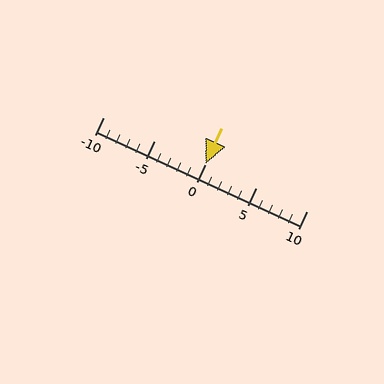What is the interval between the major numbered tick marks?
The major tick marks are spaced 5 units apart.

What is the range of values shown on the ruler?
The ruler shows values from -10 to 10.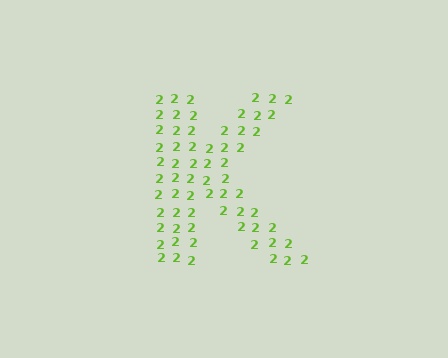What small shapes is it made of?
It is made of small digit 2's.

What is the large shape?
The large shape is the letter K.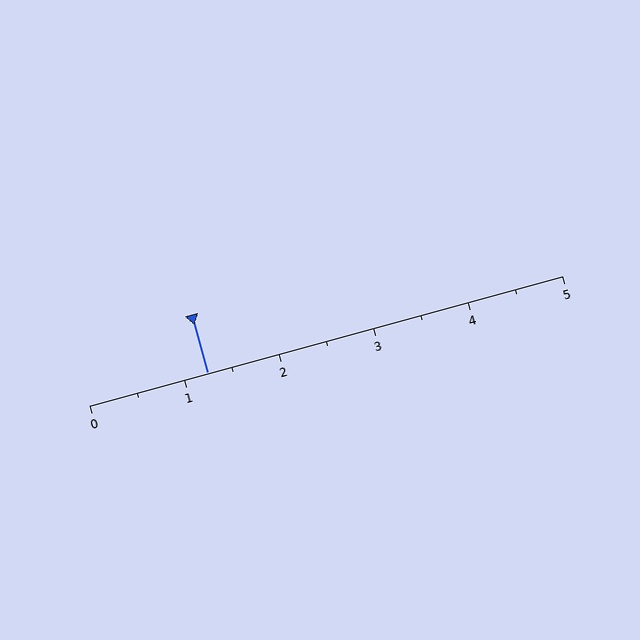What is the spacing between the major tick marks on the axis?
The major ticks are spaced 1 apart.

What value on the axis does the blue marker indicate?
The marker indicates approximately 1.2.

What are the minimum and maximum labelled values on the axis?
The axis runs from 0 to 5.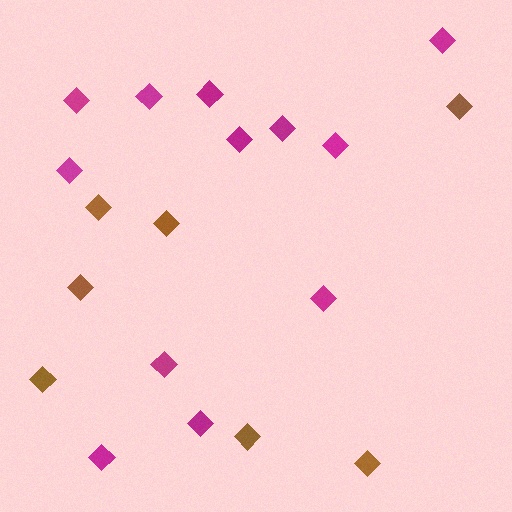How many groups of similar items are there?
There are 2 groups: one group of magenta diamonds (12) and one group of brown diamonds (7).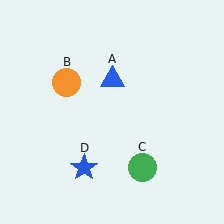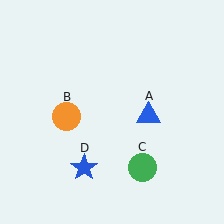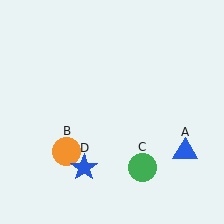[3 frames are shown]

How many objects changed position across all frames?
2 objects changed position: blue triangle (object A), orange circle (object B).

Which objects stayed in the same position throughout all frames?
Green circle (object C) and blue star (object D) remained stationary.